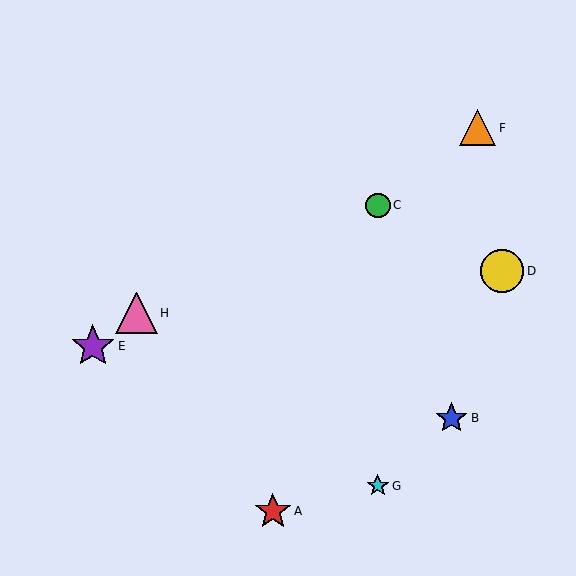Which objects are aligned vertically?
Objects C, G are aligned vertically.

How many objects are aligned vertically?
2 objects (C, G) are aligned vertically.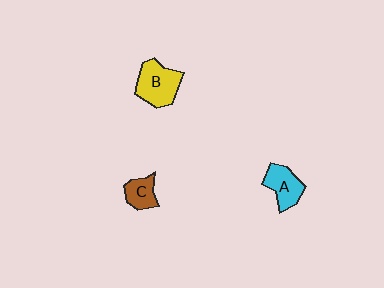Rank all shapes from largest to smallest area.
From largest to smallest: B (yellow), A (cyan), C (brown).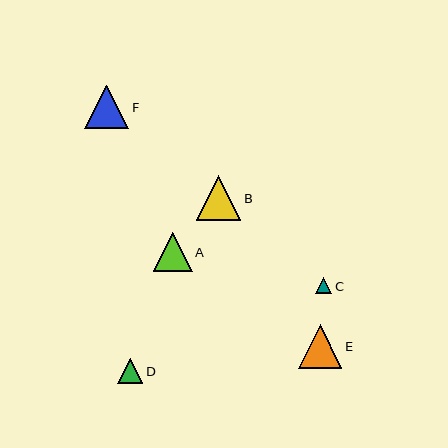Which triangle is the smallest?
Triangle C is the smallest with a size of approximately 16 pixels.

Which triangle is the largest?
Triangle B is the largest with a size of approximately 45 pixels.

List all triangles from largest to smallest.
From largest to smallest: B, F, E, A, D, C.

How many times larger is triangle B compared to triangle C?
Triangle B is approximately 2.7 times the size of triangle C.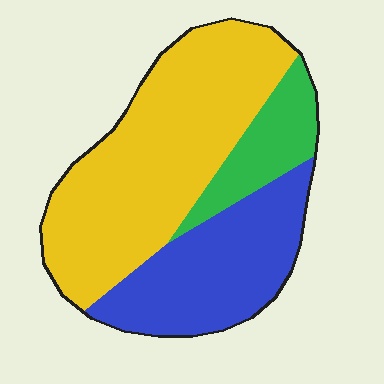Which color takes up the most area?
Yellow, at roughly 55%.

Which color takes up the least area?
Green, at roughly 15%.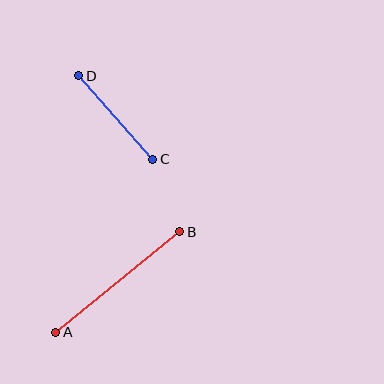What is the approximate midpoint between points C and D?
The midpoint is at approximately (116, 117) pixels.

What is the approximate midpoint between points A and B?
The midpoint is at approximately (118, 282) pixels.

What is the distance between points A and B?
The distance is approximately 160 pixels.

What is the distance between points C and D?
The distance is approximately 112 pixels.